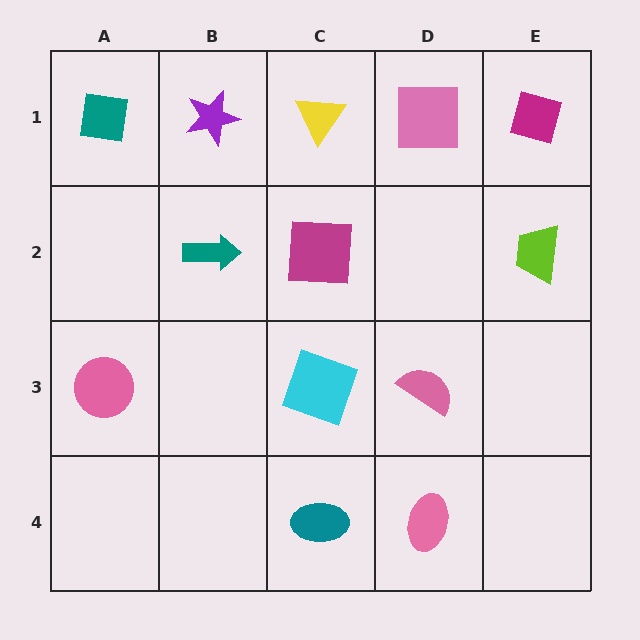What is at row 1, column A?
A teal square.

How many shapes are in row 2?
3 shapes.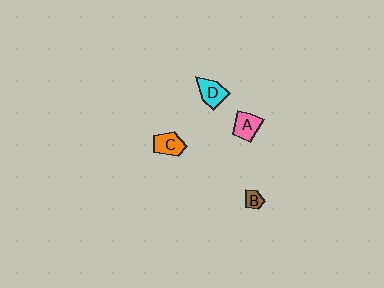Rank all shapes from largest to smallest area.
From largest to smallest: D (cyan), A (pink), C (orange), B (brown).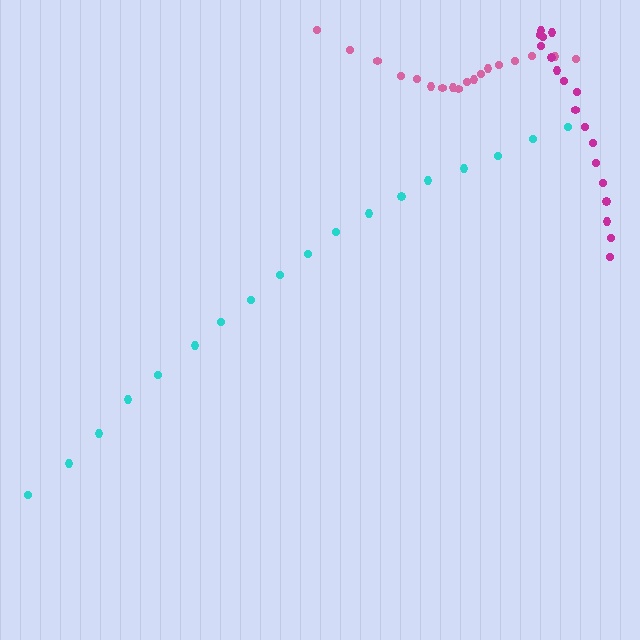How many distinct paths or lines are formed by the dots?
There are 3 distinct paths.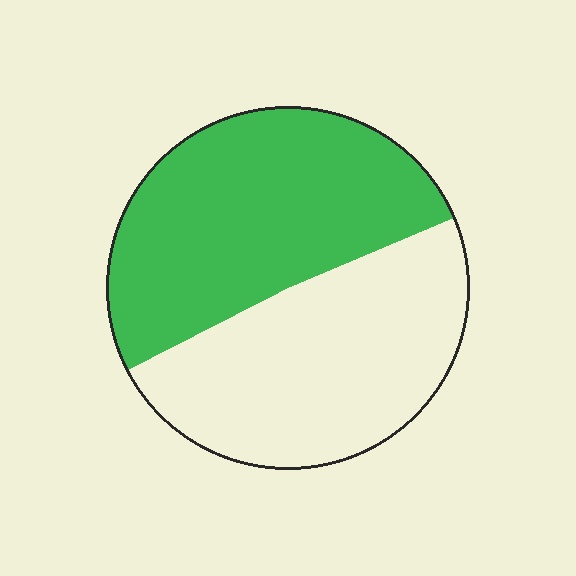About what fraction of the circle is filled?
About one half (1/2).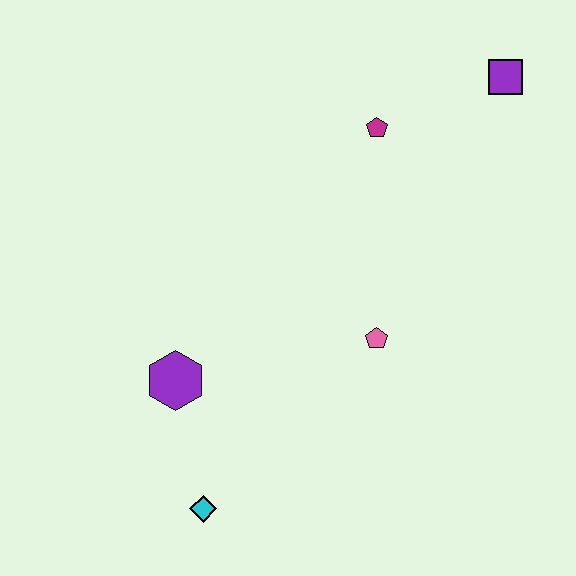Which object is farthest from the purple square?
The cyan diamond is farthest from the purple square.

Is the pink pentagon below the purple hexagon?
No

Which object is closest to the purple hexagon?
The cyan diamond is closest to the purple hexagon.